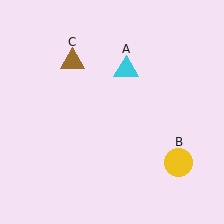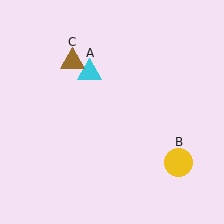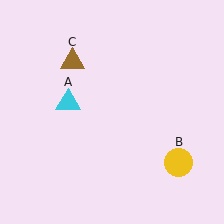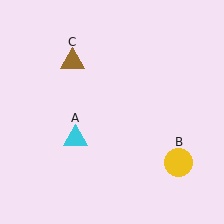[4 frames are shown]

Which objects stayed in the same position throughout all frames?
Yellow circle (object B) and brown triangle (object C) remained stationary.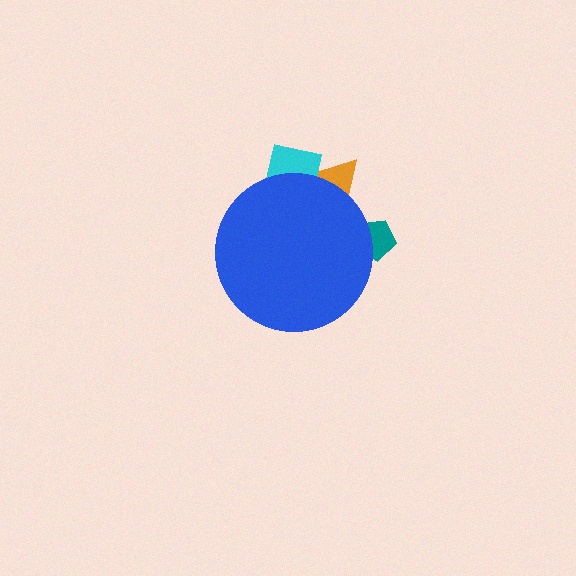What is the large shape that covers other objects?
A blue circle.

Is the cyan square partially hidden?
Yes, the cyan square is partially hidden behind the blue circle.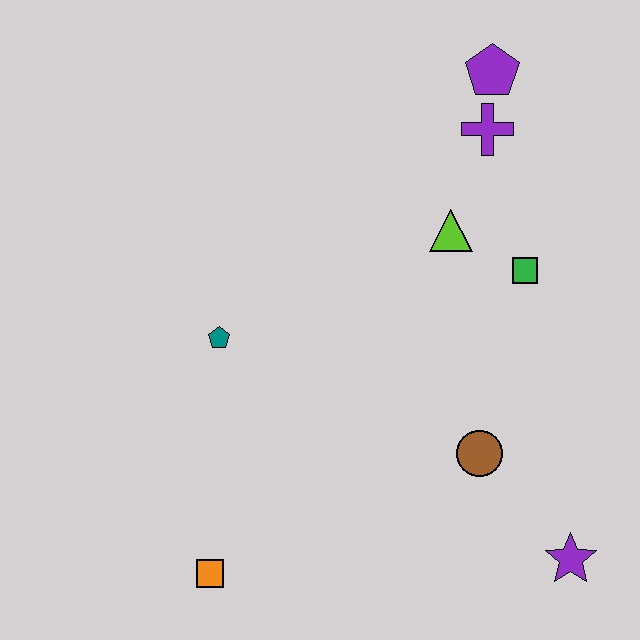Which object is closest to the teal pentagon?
The orange square is closest to the teal pentagon.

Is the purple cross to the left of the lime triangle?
No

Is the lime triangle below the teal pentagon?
No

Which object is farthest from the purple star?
The purple pentagon is farthest from the purple star.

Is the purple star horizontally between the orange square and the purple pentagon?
No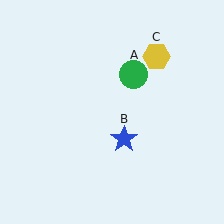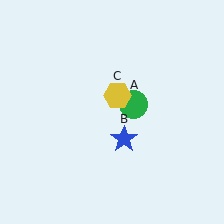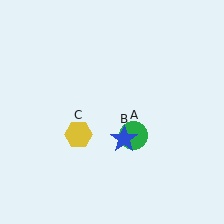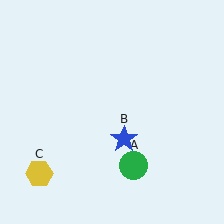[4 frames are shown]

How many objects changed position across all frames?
2 objects changed position: green circle (object A), yellow hexagon (object C).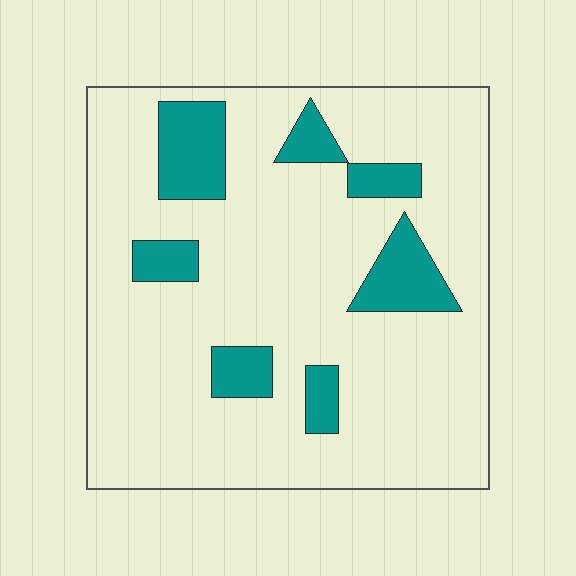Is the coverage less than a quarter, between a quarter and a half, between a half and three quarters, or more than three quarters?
Less than a quarter.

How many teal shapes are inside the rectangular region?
7.